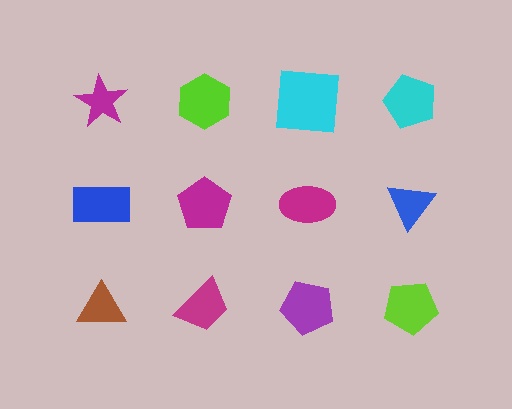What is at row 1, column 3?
A cyan square.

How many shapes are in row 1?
4 shapes.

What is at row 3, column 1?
A brown triangle.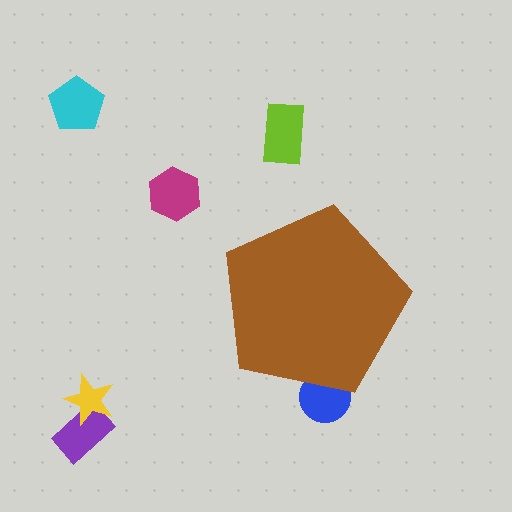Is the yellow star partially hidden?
No, the yellow star is fully visible.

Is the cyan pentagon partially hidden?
No, the cyan pentagon is fully visible.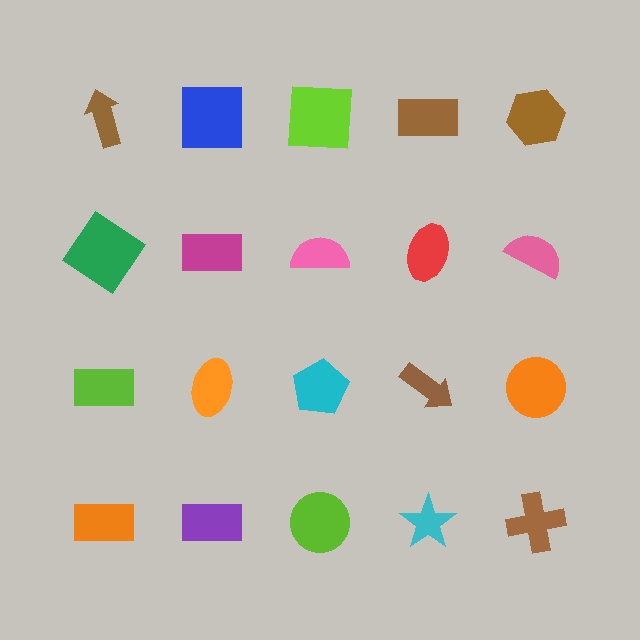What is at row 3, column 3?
A cyan pentagon.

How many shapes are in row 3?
5 shapes.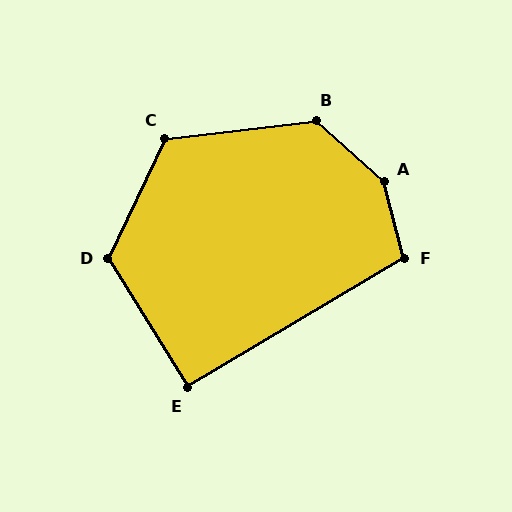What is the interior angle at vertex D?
Approximately 123 degrees (obtuse).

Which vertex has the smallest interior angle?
E, at approximately 91 degrees.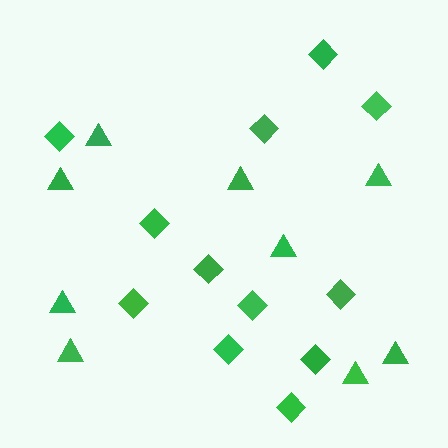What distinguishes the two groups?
There are 2 groups: one group of diamonds (12) and one group of triangles (9).